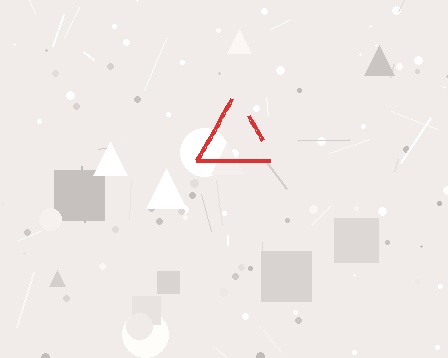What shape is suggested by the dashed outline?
The dashed outline suggests a triangle.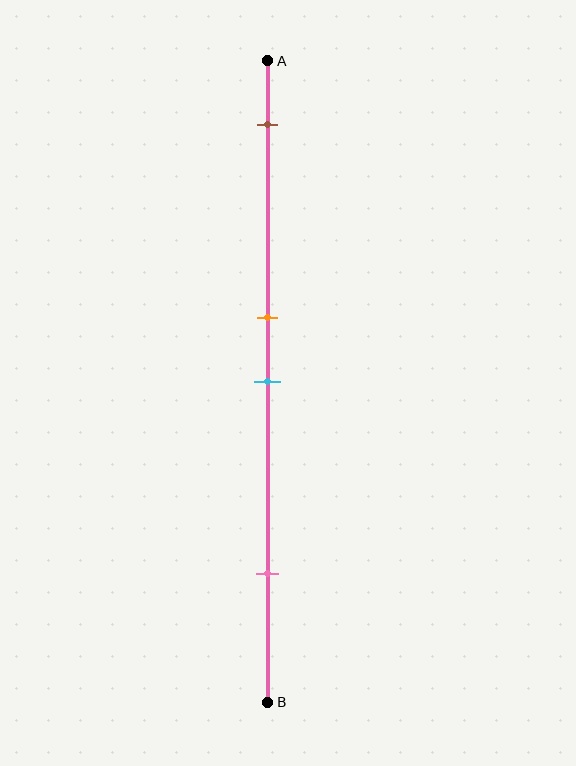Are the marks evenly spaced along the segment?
No, the marks are not evenly spaced.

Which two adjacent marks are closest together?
The orange and cyan marks are the closest adjacent pair.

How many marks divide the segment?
There are 4 marks dividing the segment.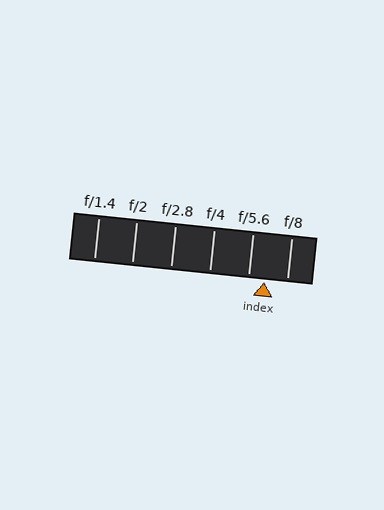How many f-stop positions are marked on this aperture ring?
There are 6 f-stop positions marked.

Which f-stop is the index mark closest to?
The index mark is closest to f/5.6.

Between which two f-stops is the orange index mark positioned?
The index mark is between f/5.6 and f/8.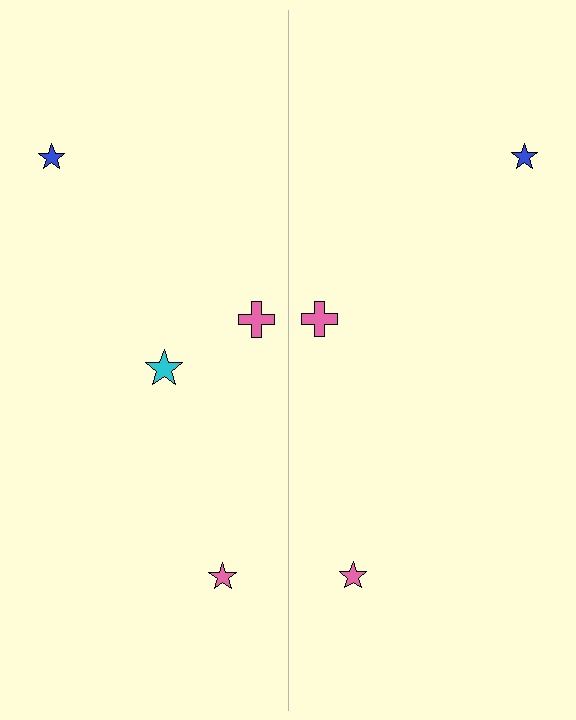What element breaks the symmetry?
A cyan star is missing from the right side.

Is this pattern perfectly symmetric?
No, the pattern is not perfectly symmetric. A cyan star is missing from the right side.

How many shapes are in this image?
There are 7 shapes in this image.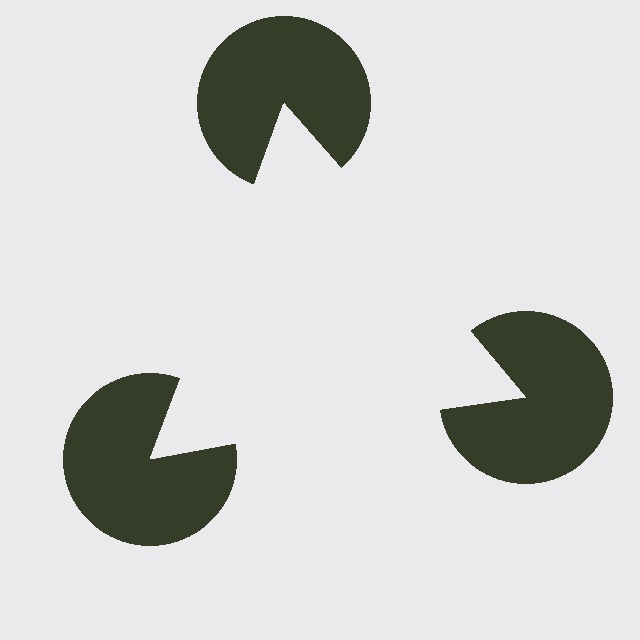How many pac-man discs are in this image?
There are 3 — one at each vertex of the illusory triangle.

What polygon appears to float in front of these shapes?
An illusory triangle — its edges are inferred from the aligned wedge cuts in the pac-man discs, not physically drawn.